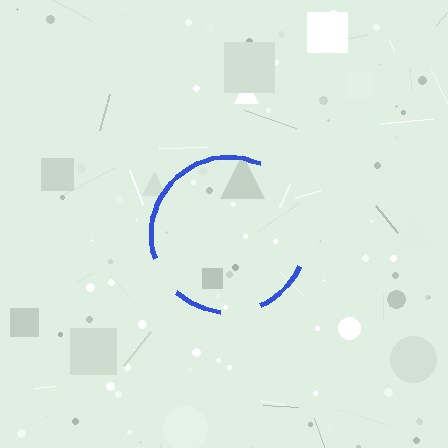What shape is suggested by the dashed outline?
The dashed outline suggests a circle.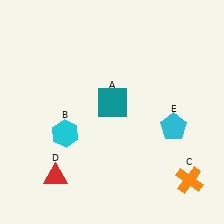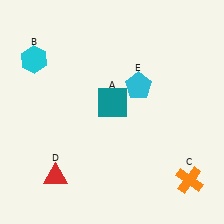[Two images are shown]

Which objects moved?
The objects that moved are: the cyan hexagon (B), the cyan pentagon (E).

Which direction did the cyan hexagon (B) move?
The cyan hexagon (B) moved up.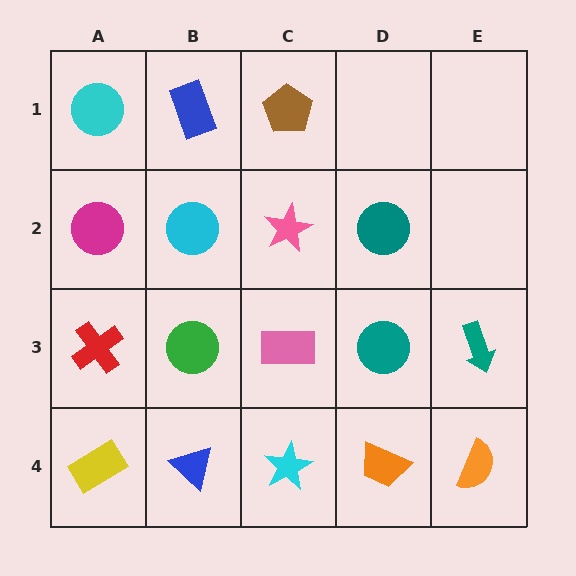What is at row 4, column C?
A cyan star.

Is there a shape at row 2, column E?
No, that cell is empty.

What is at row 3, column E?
A teal arrow.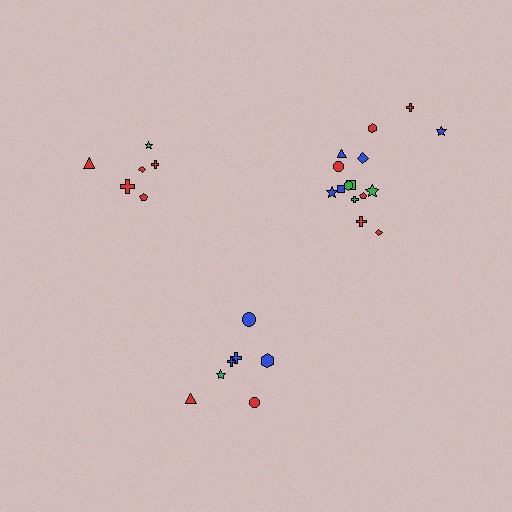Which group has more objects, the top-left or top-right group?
The top-right group.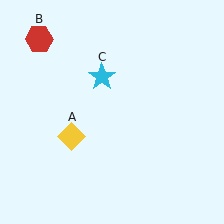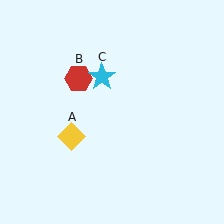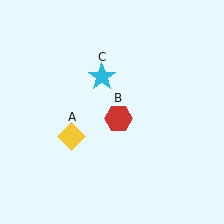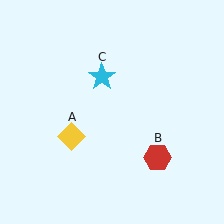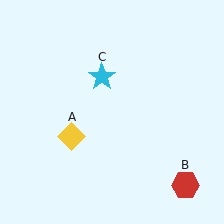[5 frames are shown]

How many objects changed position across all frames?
1 object changed position: red hexagon (object B).